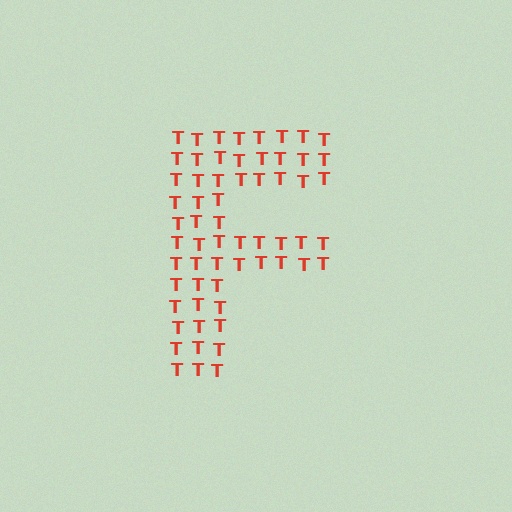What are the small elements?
The small elements are letter T's.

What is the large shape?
The large shape is the letter F.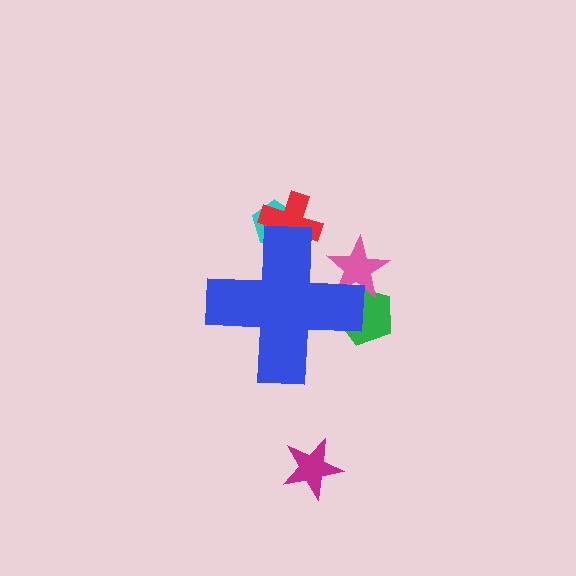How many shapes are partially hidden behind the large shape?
4 shapes are partially hidden.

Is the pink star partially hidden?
Yes, the pink star is partially hidden behind the blue cross.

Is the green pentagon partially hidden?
Yes, the green pentagon is partially hidden behind the blue cross.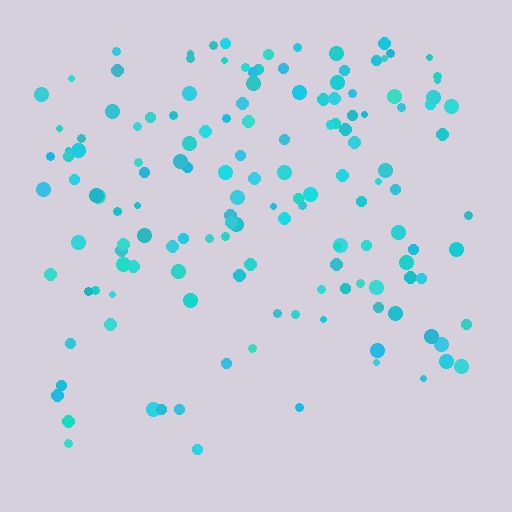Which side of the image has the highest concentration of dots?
The top.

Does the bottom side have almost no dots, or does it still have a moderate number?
Still a moderate number, just noticeably fewer than the top.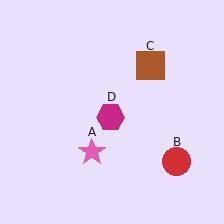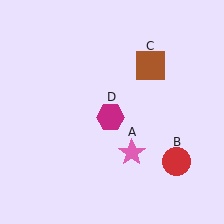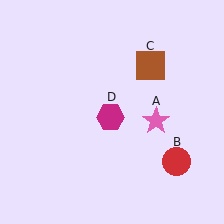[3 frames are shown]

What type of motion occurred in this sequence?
The pink star (object A) rotated counterclockwise around the center of the scene.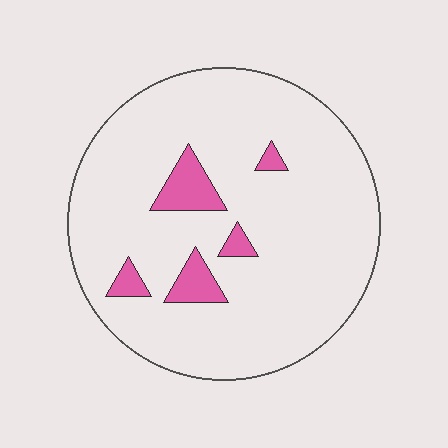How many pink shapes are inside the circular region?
5.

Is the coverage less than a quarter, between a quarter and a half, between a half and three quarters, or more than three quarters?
Less than a quarter.